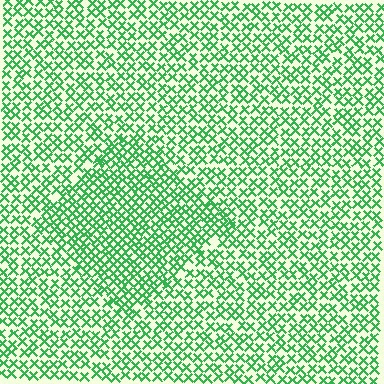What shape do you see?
I see a diamond.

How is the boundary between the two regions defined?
The boundary is defined by a change in element density (approximately 1.5x ratio). All elements are the same color, size, and shape.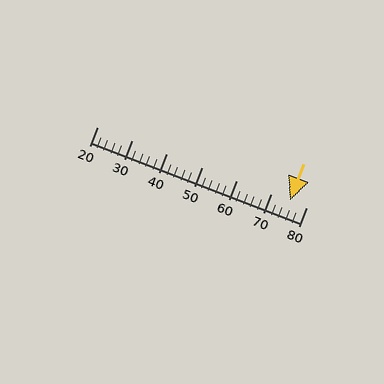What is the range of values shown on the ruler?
The ruler shows values from 20 to 80.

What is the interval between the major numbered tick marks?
The major tick marks are spaced 10 units apart.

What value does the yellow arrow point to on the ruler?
The yellow arrow points to approximately 75.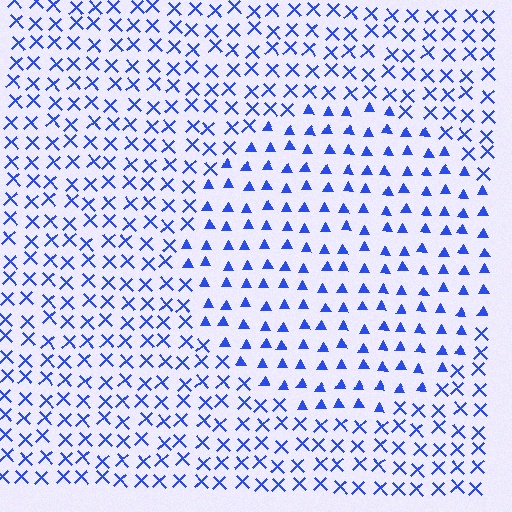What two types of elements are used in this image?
The image uses triangles inside the circle region and X marks outside it.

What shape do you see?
I see a circle.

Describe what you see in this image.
The image is filled with small blue elements arranged in a uniform grid. A circle-shaped region contains triangles, while the surrounding area contains X marks. The boundary is defined purely by the change in element shape.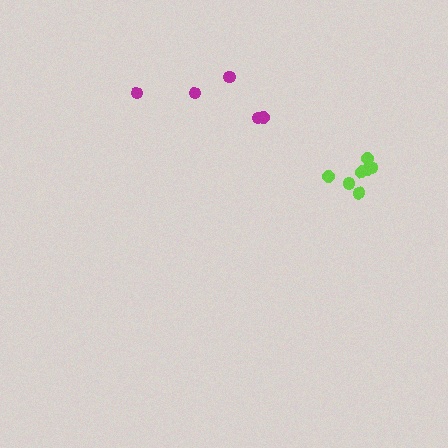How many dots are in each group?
Group 1: 5 dots, Group 2: 7 dots (12 total).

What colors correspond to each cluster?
The clusters are colored: magenta, lime.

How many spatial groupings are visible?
There are 2 spatial groupings.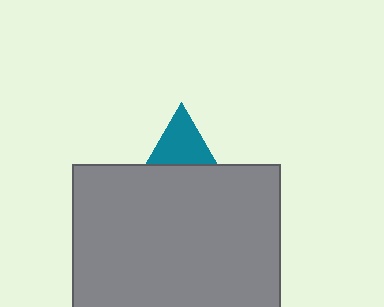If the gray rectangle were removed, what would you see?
You would see the complete teal triangle.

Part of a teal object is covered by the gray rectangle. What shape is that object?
It is a triangle.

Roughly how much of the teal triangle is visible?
A small part of it is visible (roughly 36%).